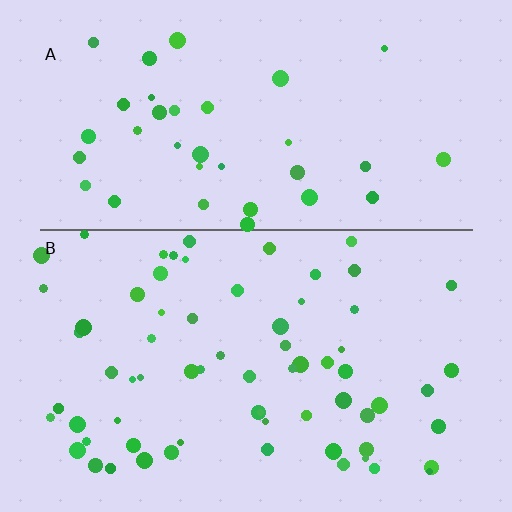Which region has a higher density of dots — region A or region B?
B (the bottom).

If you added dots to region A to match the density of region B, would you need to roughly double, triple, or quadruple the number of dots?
Approximately double.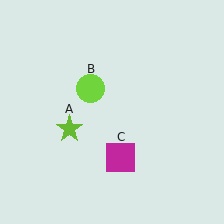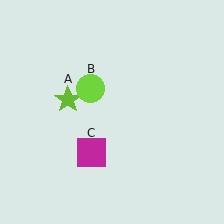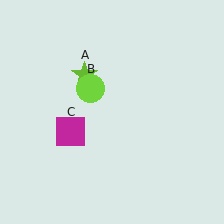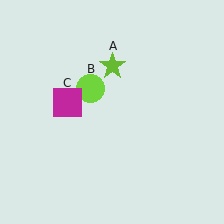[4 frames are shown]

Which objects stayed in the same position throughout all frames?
Lime circle (object B) remained stationary.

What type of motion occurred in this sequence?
The lime star (object A), magenta square (object C) rotated clockwise around the center of the scene.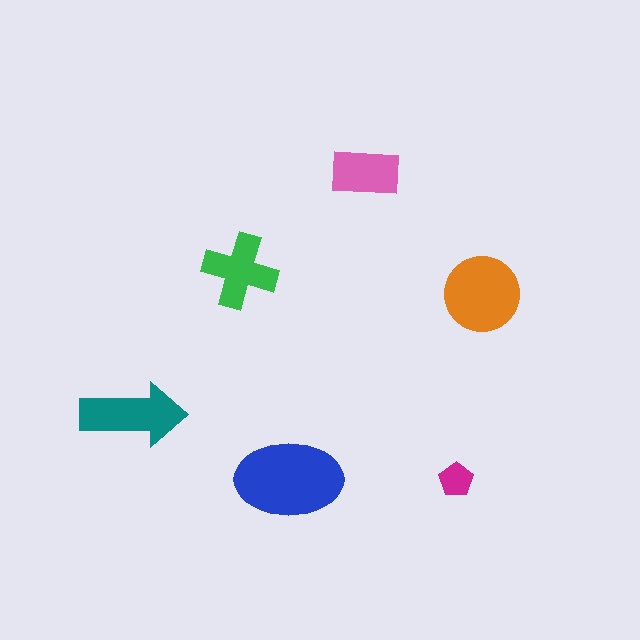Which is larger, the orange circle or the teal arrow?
The orange circle.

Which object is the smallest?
The magenta pentagon.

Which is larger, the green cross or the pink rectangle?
The green cross.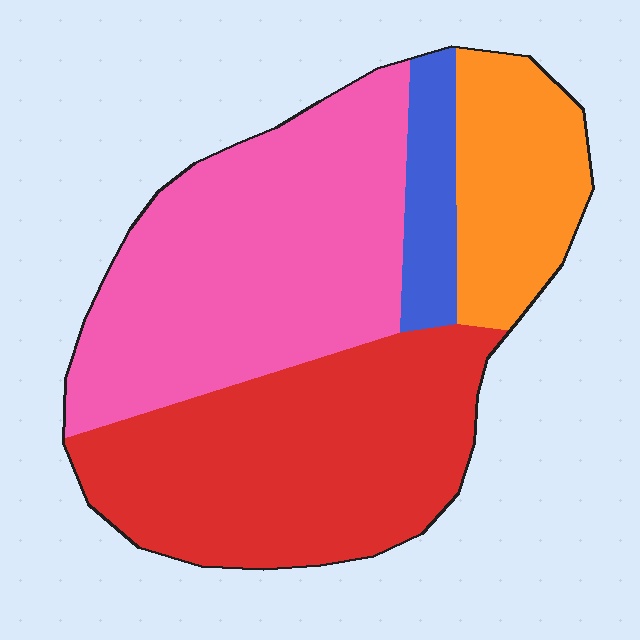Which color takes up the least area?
Blue, at roughly 5%.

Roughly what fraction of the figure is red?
Red takes up about three eighths (3/8) of the figure.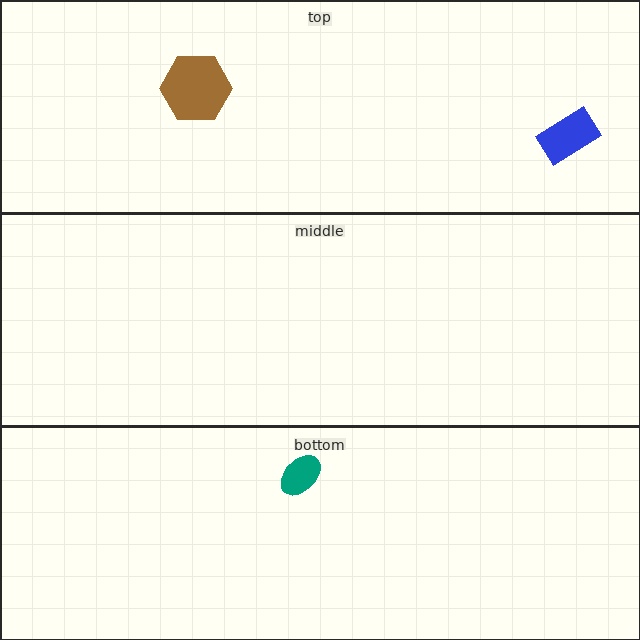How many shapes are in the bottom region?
1.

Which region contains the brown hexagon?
The top region.